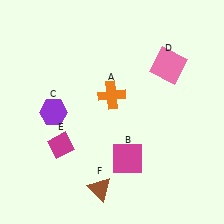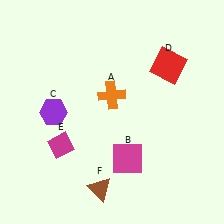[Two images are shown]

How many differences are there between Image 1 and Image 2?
There is 1 difference between the two images.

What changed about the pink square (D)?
In Image 1, D is pink. In Image 2, it changed to red.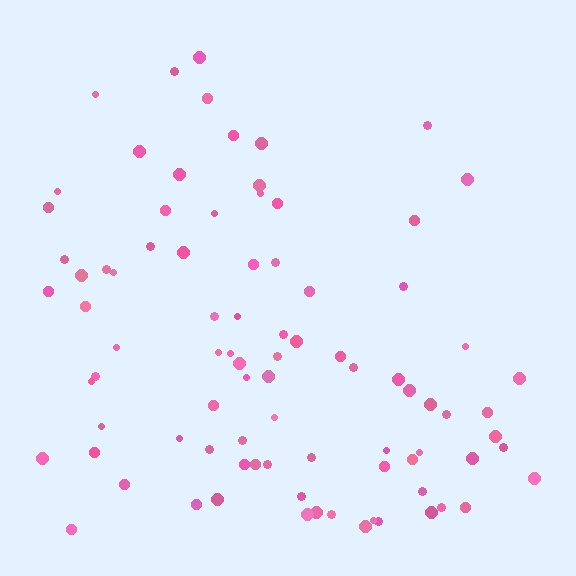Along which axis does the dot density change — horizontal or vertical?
Vertical.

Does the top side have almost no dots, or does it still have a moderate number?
Still a moderate number, just noticeably fewer than the bottom.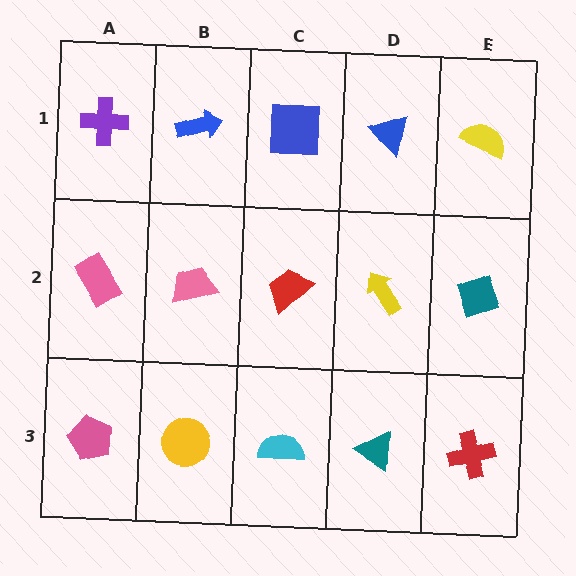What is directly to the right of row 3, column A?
A yellow circle.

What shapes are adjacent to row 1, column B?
A pink trapezoid (row 2, column B), a purple cross (row 1, column A), a blue square (row 1, column C).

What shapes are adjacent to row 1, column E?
A teal diamond (row 2, column E), a blue triangle (row 1, column D).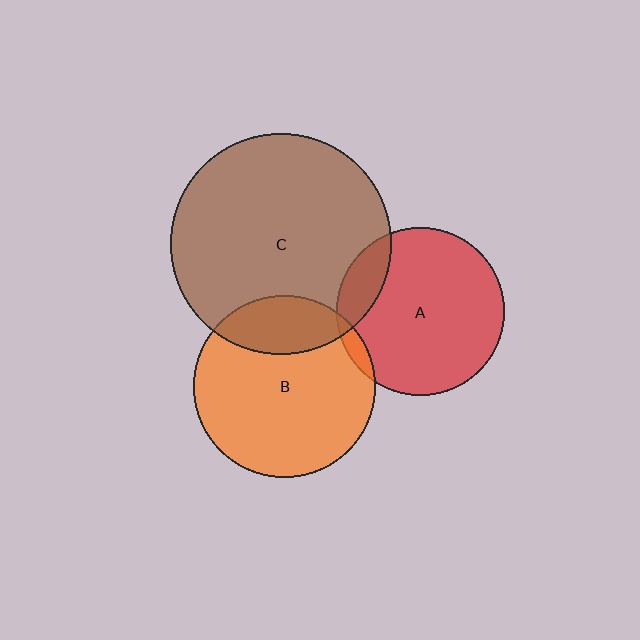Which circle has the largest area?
Circle C (brown).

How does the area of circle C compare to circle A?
Approximately 1.7 times.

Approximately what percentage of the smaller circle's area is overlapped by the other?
Approximately 15%.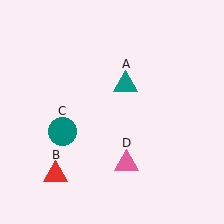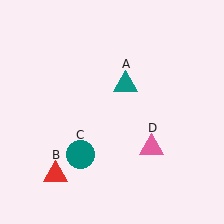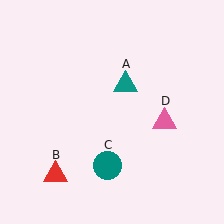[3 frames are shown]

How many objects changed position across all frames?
2 objects changed position: teal circle (object C), pink triangle (object D).